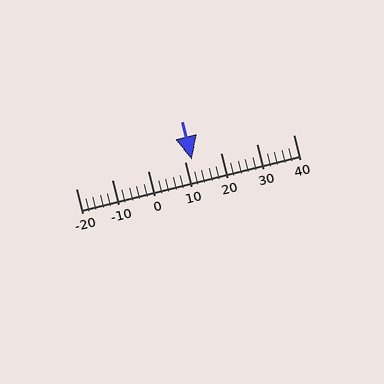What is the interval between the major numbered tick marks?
The major tick marks are spaced 10 units apart.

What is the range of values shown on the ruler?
The ruler shows values from -20 to 40.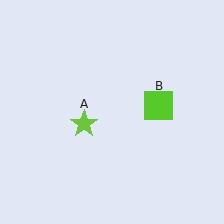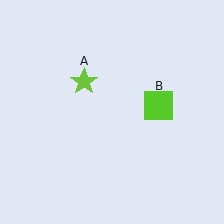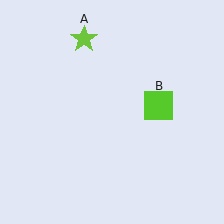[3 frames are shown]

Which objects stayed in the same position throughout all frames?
Lime square (object B) remained stationary.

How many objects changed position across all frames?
1 object changed position: lime star (object A).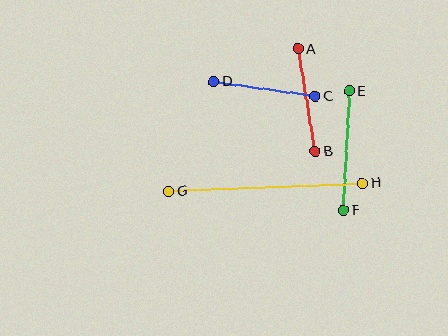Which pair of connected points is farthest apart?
Points G and H are farthest apart.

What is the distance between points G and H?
The distance is approximately 194 pixels.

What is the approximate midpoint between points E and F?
The midpoint is at approximately (346, 151) pixels.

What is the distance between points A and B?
The distance is approximately 104 pixels.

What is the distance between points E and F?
The distance is approximately 120 pixels.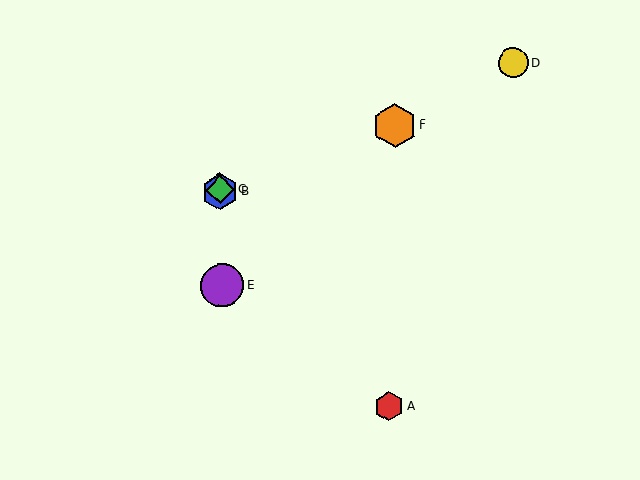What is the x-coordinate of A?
Object A is at x≈389.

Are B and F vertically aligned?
No, B is at x≈220 and F is at x≈395.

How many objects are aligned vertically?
3 objects (B, C, E) are aligned vertically.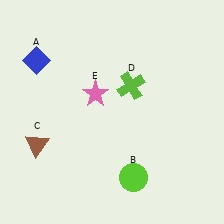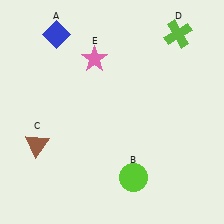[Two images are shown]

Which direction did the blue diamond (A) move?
The blue diamond (A) moved up.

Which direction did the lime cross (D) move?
The lime cross (D) moved up.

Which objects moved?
The objects that moved are: the blue diamond (A), the lime cross (D), the pink star (E).